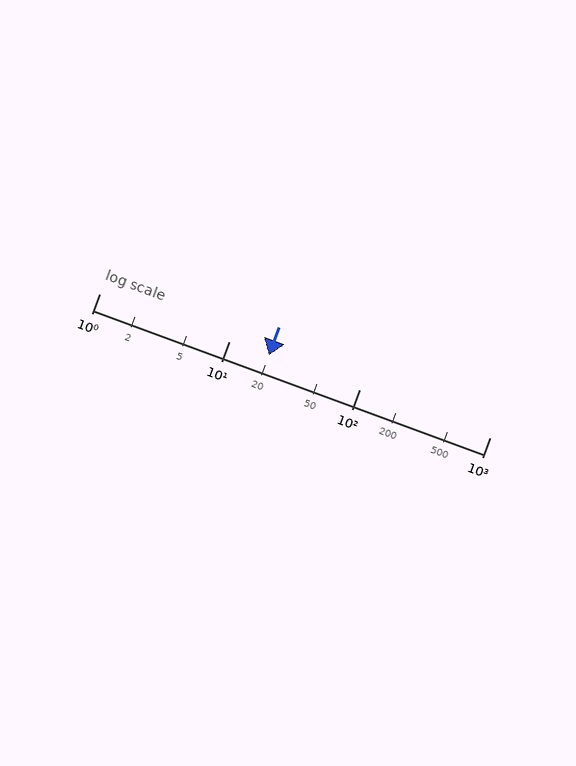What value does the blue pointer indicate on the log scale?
The pointer indicates approximately 20.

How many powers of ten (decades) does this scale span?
The scale spans 3 decades, from 1 to 1000.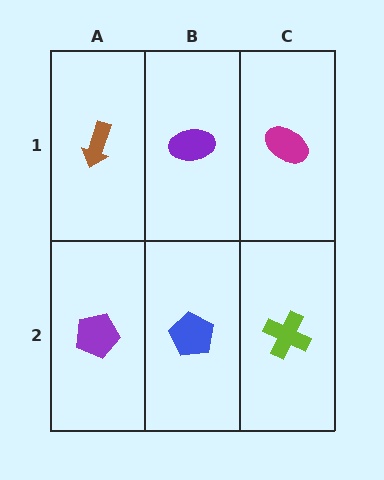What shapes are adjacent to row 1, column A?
A purple pentagon (row 2, column A), a purple ellipse (row 1, column B).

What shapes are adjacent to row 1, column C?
A lime cross (row 2, column C), a purple ellipse (row 1, column B).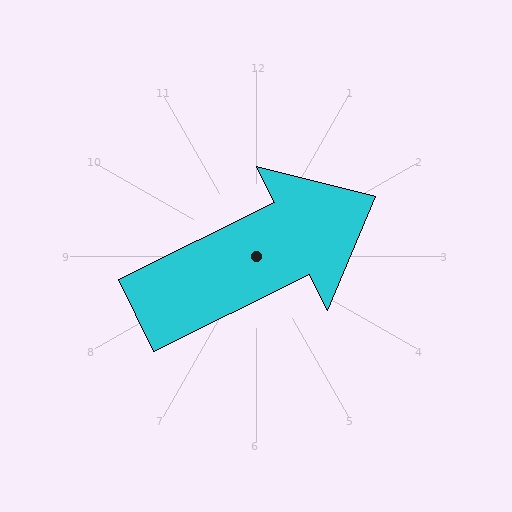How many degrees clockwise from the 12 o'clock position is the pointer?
Approximately 64 degrees.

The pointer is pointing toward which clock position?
Roughly 2 o'clock.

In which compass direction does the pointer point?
Northeast.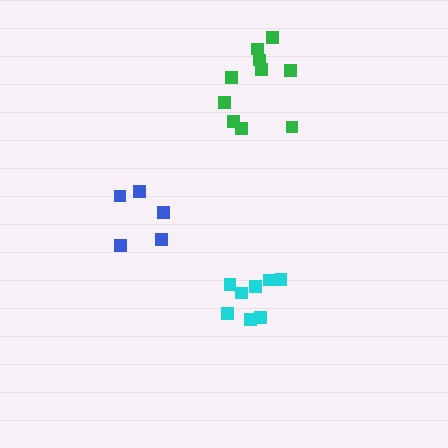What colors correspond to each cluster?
The clusters are colored: cyan, green, blue.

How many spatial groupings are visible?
There are 3 spatial groupings.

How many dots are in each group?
Group 1: 8 dots, Group 2: 10 dots, Group 3: 5 dots (23 total).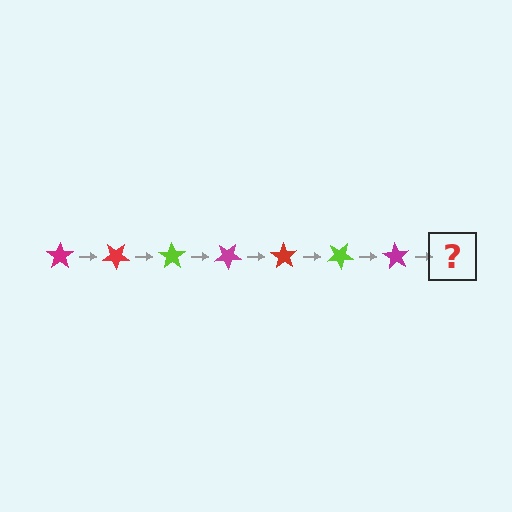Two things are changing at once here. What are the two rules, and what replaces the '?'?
The two rules are that it rotates 35 degrees each step and the color cycles through magenta, red, and lime. The '?' should be a red star, rotated 245 degrees from the start.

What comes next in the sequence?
The next element should be a red star, rotated 245 degrees from the start.